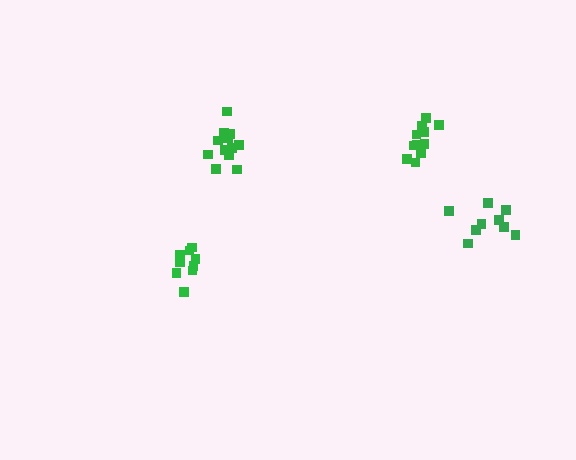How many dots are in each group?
Group 1: 9 dots, Group 2: 11 dots, Group 3: 9 dots, Group 4: 12 dots (41 total).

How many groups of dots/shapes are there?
There are 4 groups.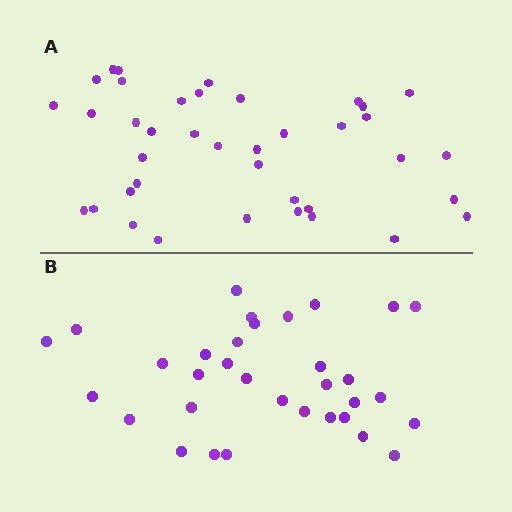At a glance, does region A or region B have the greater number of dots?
Region A (the top region) has more dots.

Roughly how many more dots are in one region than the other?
Region A has about 6 more dots than region B.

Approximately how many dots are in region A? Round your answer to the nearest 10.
About 40 dots. (The exact count is 39, which rounds to 40.)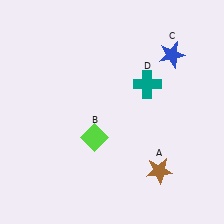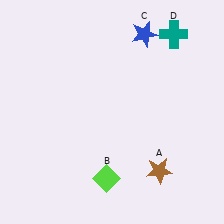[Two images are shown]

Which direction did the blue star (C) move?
The blue star (C) moved left.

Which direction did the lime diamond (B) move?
The lime diamond (B) moved down.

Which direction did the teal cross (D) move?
The teal cross (D) moved up.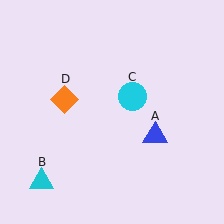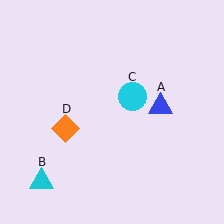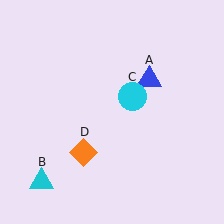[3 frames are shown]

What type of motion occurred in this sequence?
The blue triangle (object A), orange diamond (object D) rotated counterclockwise around the center of the scene.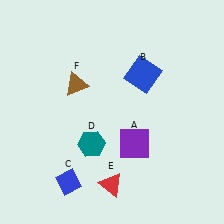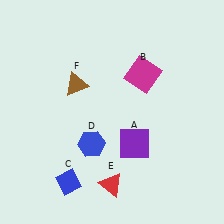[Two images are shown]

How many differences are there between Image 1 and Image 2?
There are 2 differences between the two images.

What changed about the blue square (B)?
In Image 1, B is blue. In Image 2, it changed to magenta.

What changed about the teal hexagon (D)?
In Image 1, D is teal. In Image 2, it changed to blue.